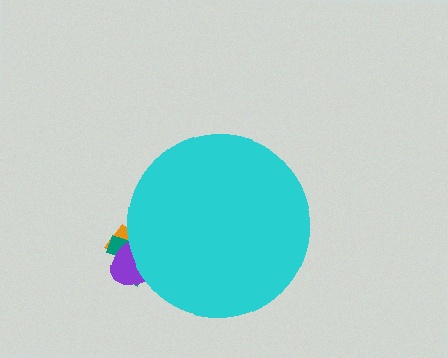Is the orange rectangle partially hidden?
Yes, the orange rectangle is partially hidden behind the cyan circle.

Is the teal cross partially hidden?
Yes, the teal cross is partially hidden behind the cyan circle.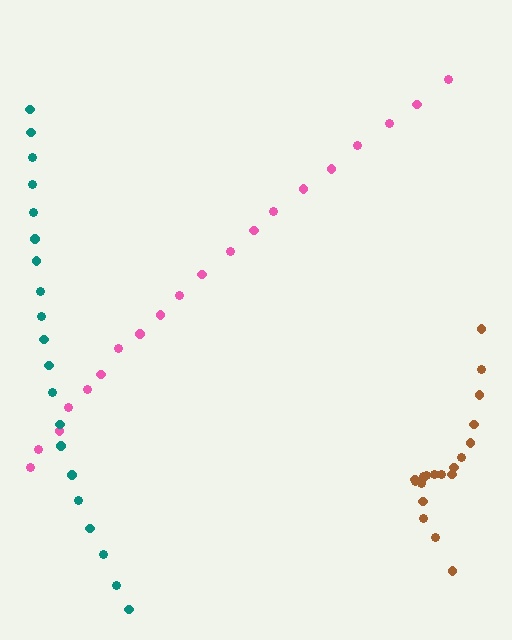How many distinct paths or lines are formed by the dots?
There are 3 distinct paths.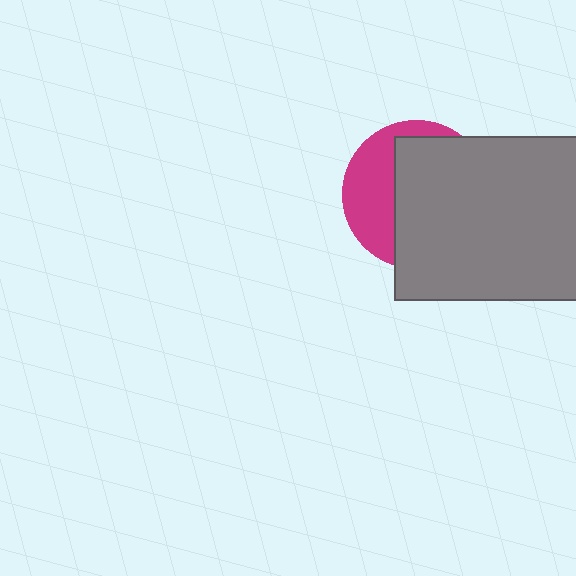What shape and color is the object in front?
The object in front is a gray rectangle.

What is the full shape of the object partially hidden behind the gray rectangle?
The partially hidden object is a magenta circle.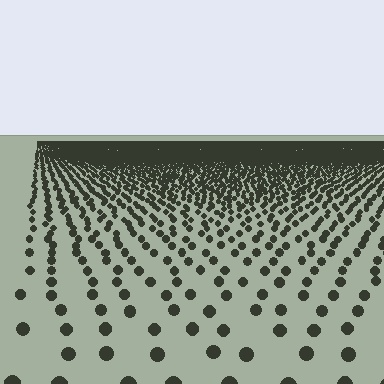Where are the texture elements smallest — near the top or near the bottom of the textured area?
Near the top.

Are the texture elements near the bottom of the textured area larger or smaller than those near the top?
Larger. Near the bottom, elements are closer to the viewer and appear at a bigger on-screen size.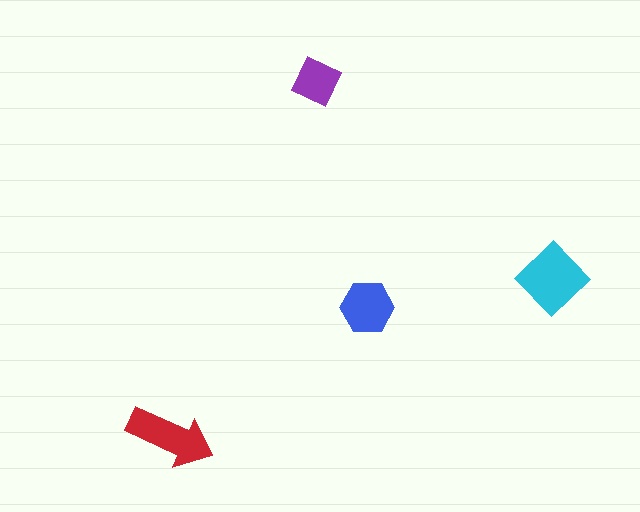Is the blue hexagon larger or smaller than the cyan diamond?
Smaller.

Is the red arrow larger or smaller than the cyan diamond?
Smaller.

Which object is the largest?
The cyan diamond.